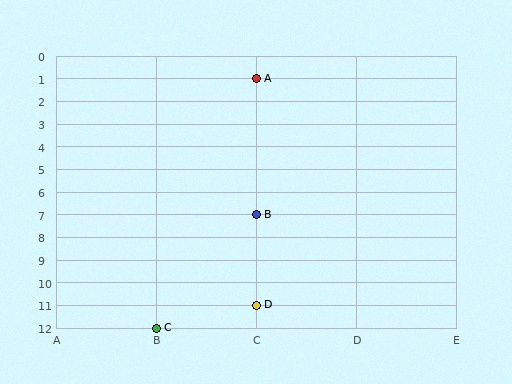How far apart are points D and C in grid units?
Points D and C are 1 column and 1 row apart (about 1.4 grid units diagonally).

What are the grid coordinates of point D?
Point D is at grid coordinates (C, 11).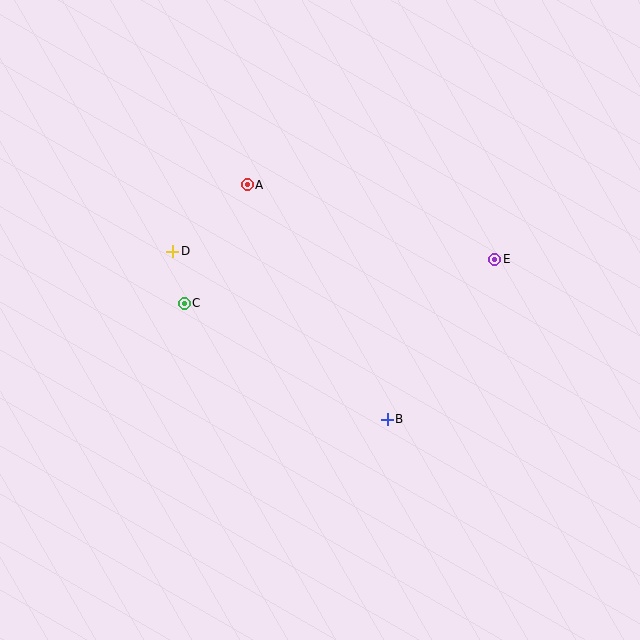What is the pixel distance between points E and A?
The distance between E and A is 259 pixels.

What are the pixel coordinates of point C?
Point C is at (184, 303).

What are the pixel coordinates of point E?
Point E is at (495, 259).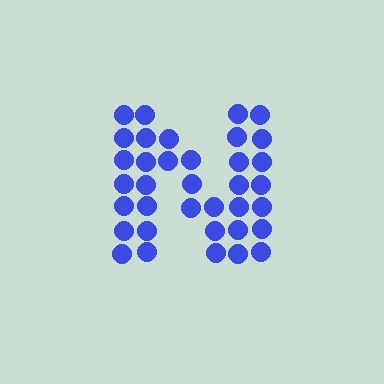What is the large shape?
The large shape is the letter N.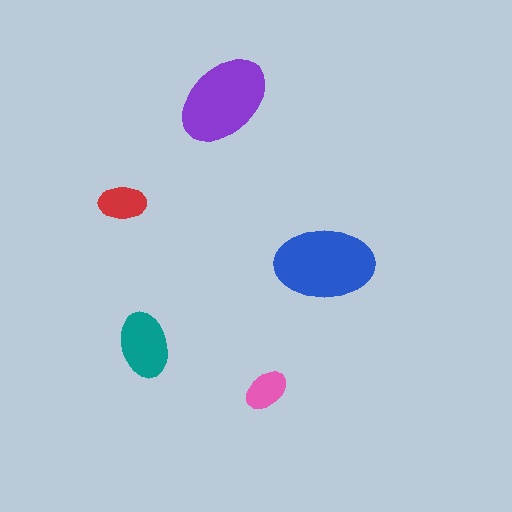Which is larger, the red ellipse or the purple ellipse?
The purple one.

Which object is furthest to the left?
The red ellipse is leftmost.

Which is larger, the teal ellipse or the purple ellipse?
The purple one.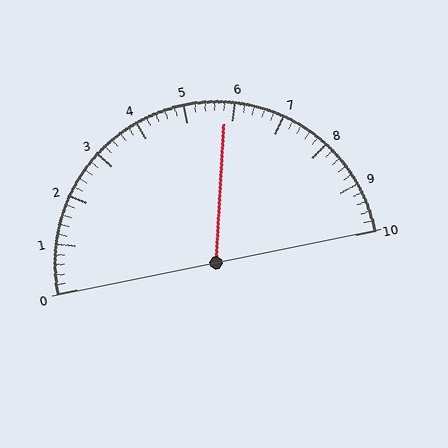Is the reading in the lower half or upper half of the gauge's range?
The reading is in the upper half of the range (0 to 10).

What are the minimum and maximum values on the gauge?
The gauge ranges from 0 to 10.